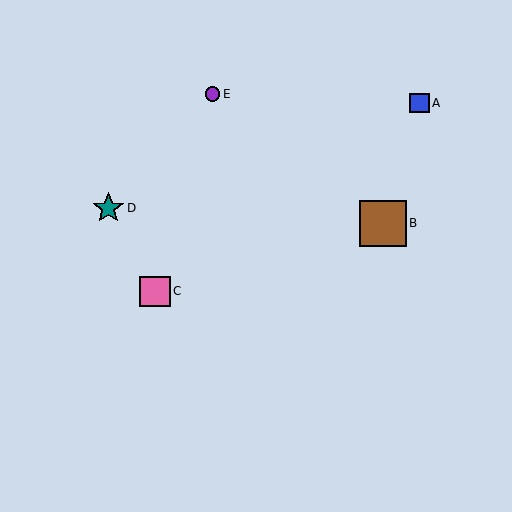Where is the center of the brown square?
The center of the brown square is at (383, 223).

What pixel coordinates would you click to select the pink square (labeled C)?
Click at (155, 291) to select the pink square C.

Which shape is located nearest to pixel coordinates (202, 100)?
The purple circle (labeled E) at (212, 94) is nearest to that location.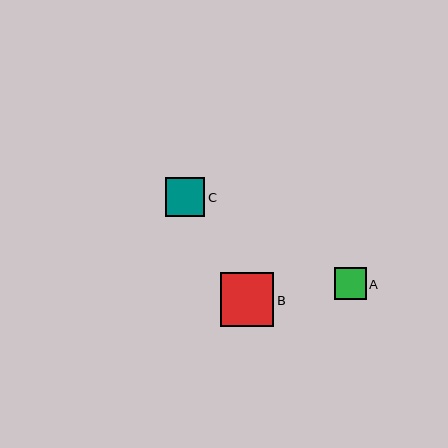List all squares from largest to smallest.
From largest to smallest: B, C, A.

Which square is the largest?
Square B is the largest with a size of approximately 54 pixels.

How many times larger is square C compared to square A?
Square C is approximately 1.2 times the size of square A.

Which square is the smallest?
Square A is the smallest with a size of approximately 31 pixels.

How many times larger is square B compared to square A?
Square B is approximately 1.7 times the size of square A.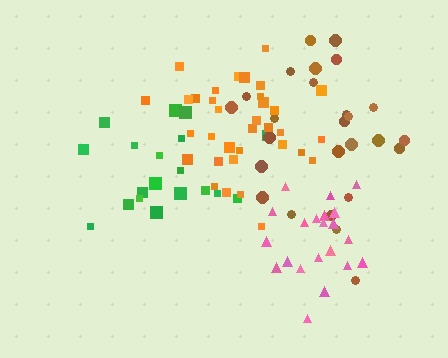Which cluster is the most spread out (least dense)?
Brown.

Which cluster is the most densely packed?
Orange.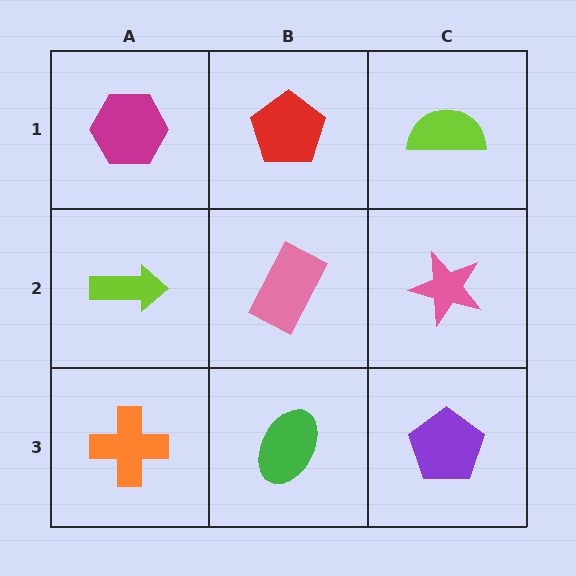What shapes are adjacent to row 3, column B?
A pink rectangle (row 2, column B), an orange cross (row 3, column A), a purple pentagon (row 3, column C).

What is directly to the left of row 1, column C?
A red pentagon.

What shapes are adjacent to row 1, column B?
A pink rectangle (row 2, column B), a magenta hexagon (row 1, column A), a lime semicircle (row 1, column C).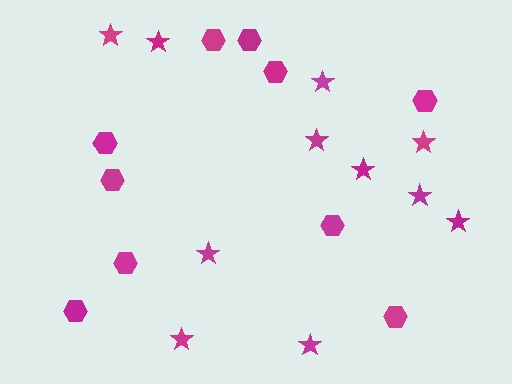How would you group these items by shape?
There are 2 groups: one group of hexagons (10) and one group of stars (11).